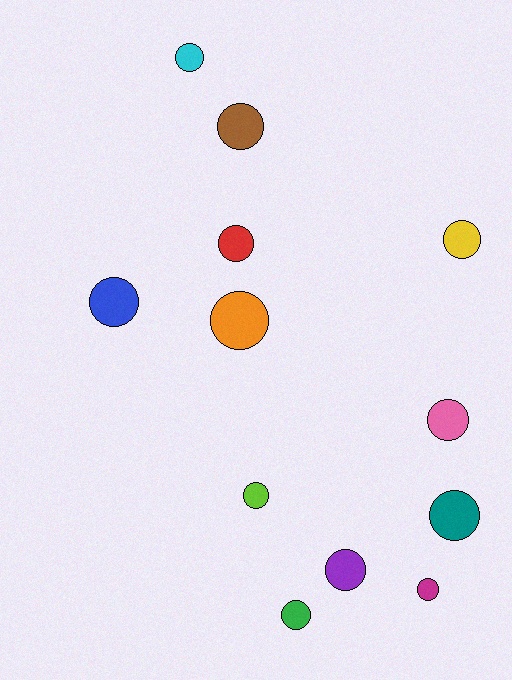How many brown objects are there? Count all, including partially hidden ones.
There is 1 brown object.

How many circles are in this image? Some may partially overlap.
There are 12 circles.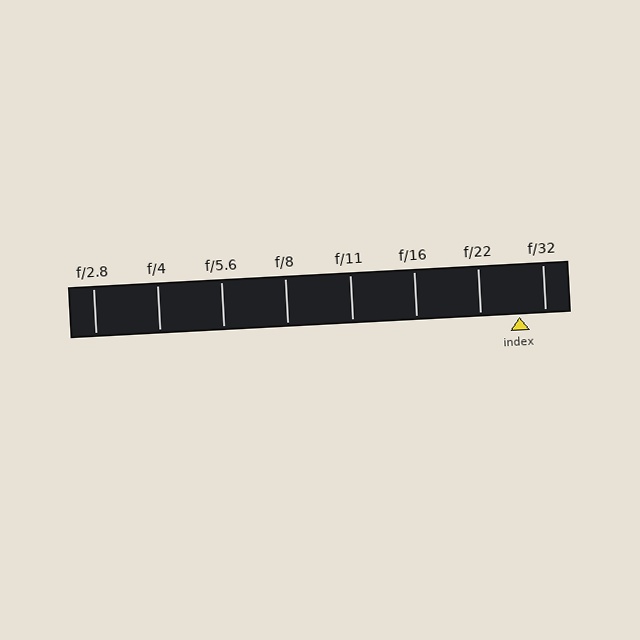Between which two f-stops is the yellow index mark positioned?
The index mark is between f/22 and f/32.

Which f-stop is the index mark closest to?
The index mark is closest to f/32.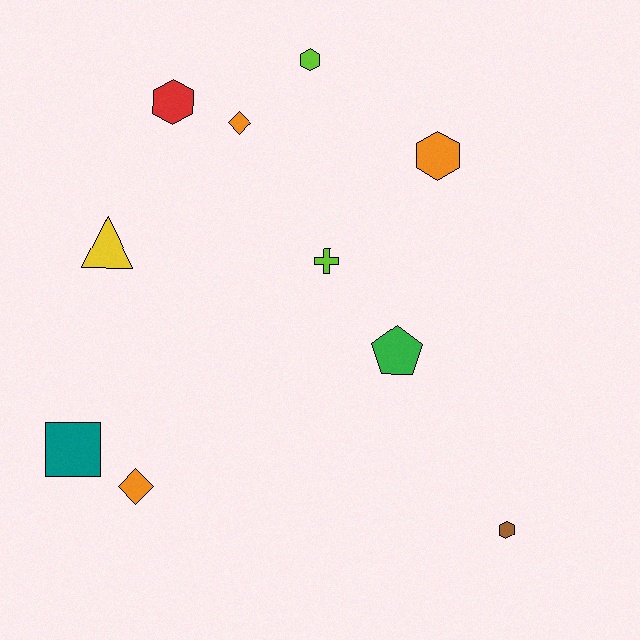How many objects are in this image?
There are 10 objects.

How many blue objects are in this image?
There are no blue objects.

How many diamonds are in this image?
There are 2 diamonds.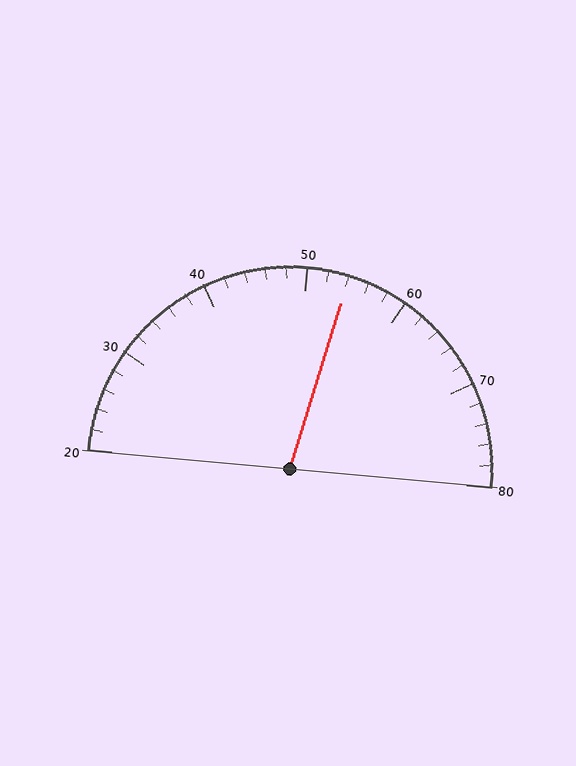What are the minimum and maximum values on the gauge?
The gauge ranges from 20 to 80.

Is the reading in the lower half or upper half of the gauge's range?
The reading is in the upper half of the range (20 to 80).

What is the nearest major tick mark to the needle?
The nearest major tick mark is 50.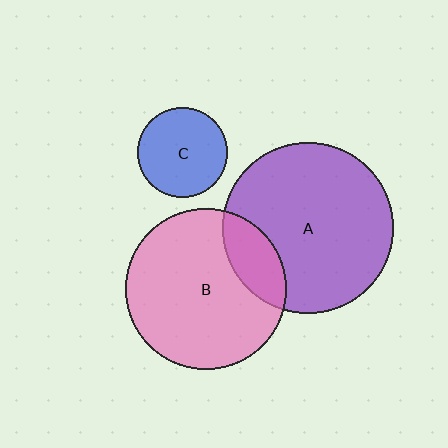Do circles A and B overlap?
Yes.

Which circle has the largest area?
Circle A (purple).